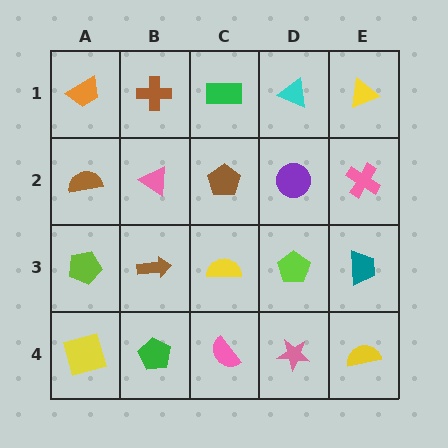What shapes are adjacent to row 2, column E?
A yellow triangle (row 1, column E), a teal trapezoid (row 3, column E), a purple circle (row 2, column D).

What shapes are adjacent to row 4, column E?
A teal trapezoid (row 3, column E), a pink star (row 4, column D).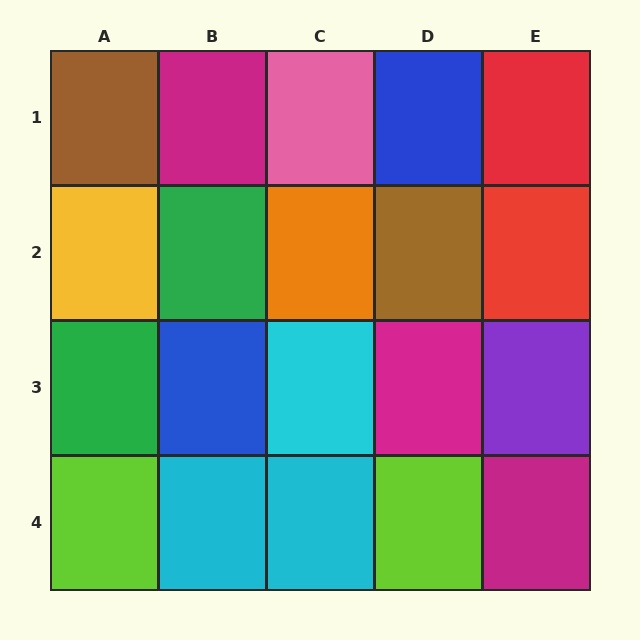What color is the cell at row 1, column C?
Pink.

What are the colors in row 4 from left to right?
Lime, cyan, cyan, lime, magenta.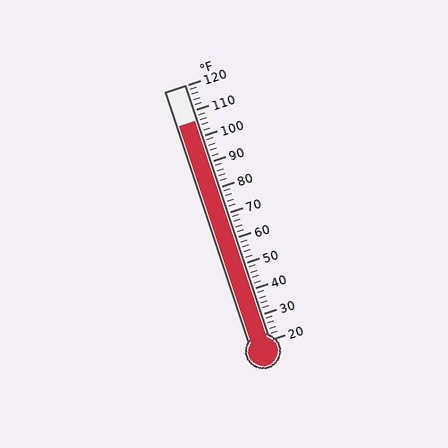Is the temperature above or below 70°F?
The temperature is above 70°F.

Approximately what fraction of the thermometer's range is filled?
The thermometer is filled to approximately 85% of its range.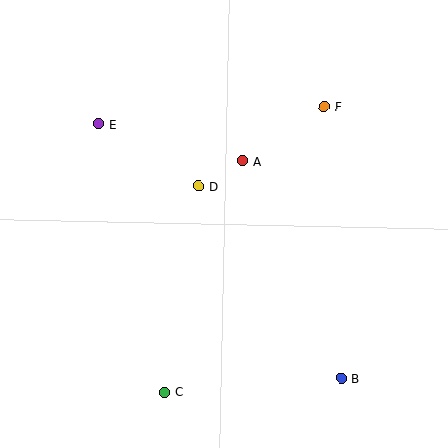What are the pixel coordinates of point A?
Point A is at (243, 161).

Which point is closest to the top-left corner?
Point E is closest to the top-left corner.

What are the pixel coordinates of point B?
Point B is at (341, 378).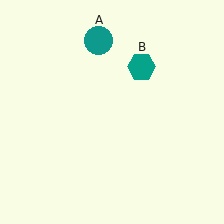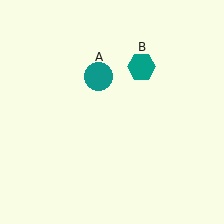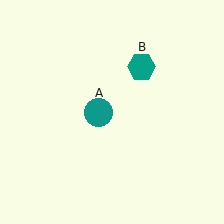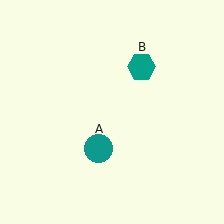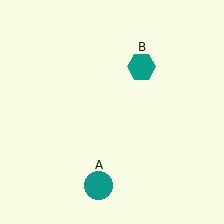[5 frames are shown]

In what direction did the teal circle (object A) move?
The teal circle (object A) moved down.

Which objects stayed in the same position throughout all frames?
Teal hexagon (object B) remained stationary.